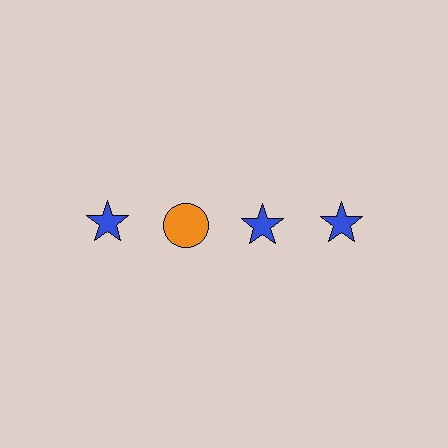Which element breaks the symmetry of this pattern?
The orange circle in the top row, second from left column breaks the symmetry. All other shapes are blue stars.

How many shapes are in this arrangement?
There are 4 shapes arranged in a grid pattern.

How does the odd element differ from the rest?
It differs in both color (orange instead of blue) and shape (circle instead of star).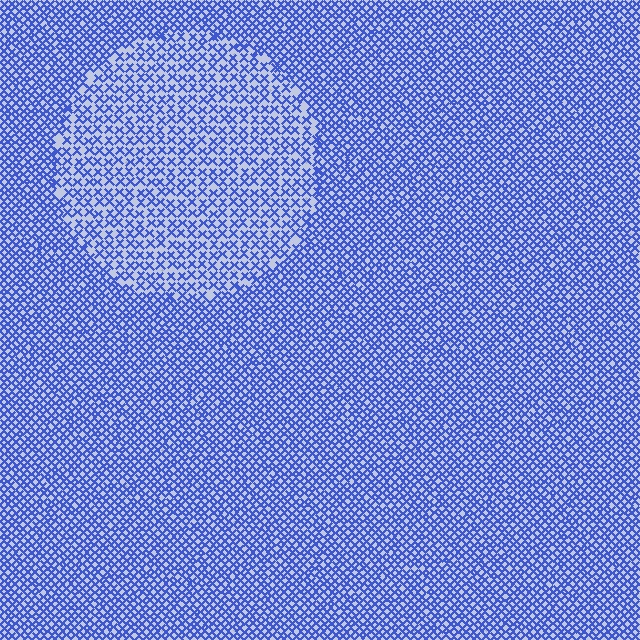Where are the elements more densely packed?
The elements are more densely packed outside the circle boundary.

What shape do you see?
I see a circle.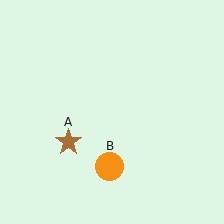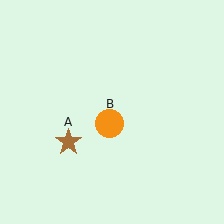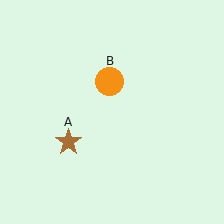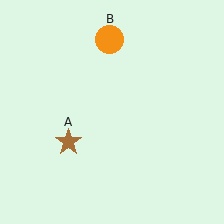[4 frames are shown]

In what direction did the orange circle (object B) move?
The orange circle (object B) moved up.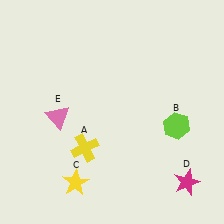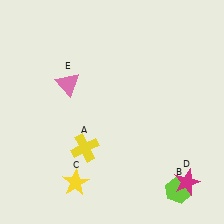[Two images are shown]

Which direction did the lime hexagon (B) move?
The lime hexagon (B) moved down.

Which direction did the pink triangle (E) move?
The pink triangle (E) moved up.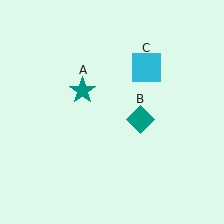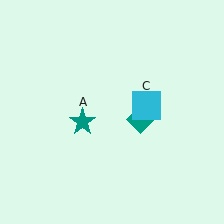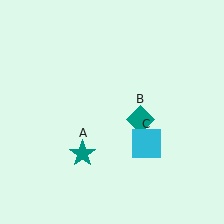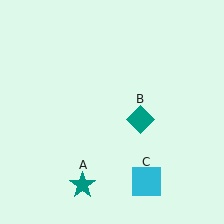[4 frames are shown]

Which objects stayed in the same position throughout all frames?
Teal diamond (object B) remained stationary.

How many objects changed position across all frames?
2 objects changed position: teal star (object A), cyan square (object C).